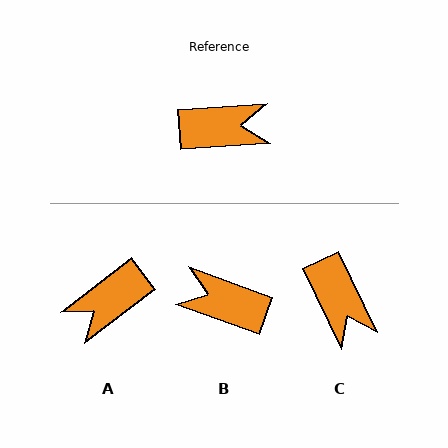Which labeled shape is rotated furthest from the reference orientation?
B, about 156 degrees away.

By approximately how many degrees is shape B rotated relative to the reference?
Approximately 156 degrees counter-clockwise.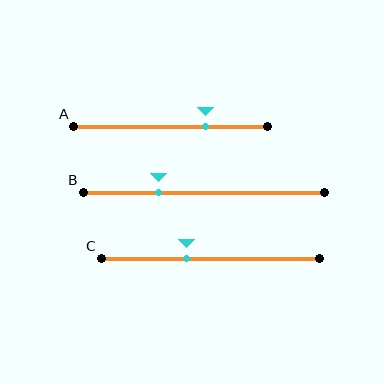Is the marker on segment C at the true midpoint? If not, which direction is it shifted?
No, the marker on segment C is shifted to the left by about 11% of the segment length.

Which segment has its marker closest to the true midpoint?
Segment C has its marker closest to the true midpoint.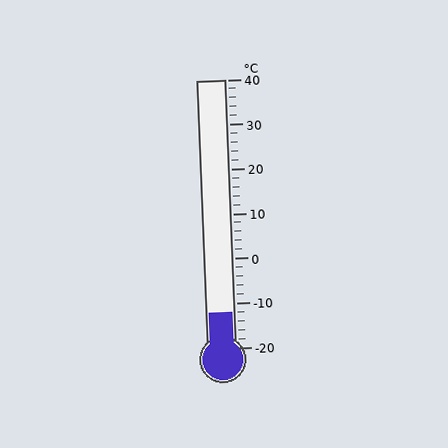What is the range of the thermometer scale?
The thermometer scale ranges from -20°C to 40°C.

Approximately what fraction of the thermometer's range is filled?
The thermometer is filled to approximately 15% of its range.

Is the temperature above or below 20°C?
The temperature is below 20°C.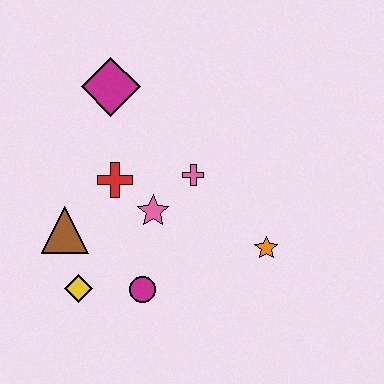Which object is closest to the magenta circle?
The yellow diamond is closest to the magenta circle.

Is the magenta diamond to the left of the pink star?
Yes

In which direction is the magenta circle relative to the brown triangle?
The magenta circle is to the right of the brown triangle.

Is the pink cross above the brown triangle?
Yes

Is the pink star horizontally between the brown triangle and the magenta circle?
No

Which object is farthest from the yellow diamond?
The magenta diamond is farthest from the yellow diamond.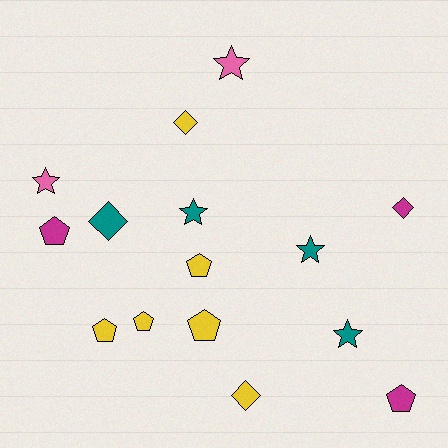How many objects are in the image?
There are 15 objects.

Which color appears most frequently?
Yellow, with 6 objects.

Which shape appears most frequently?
Pentagon, with 6 objects.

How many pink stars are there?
There are 2 pink stars.